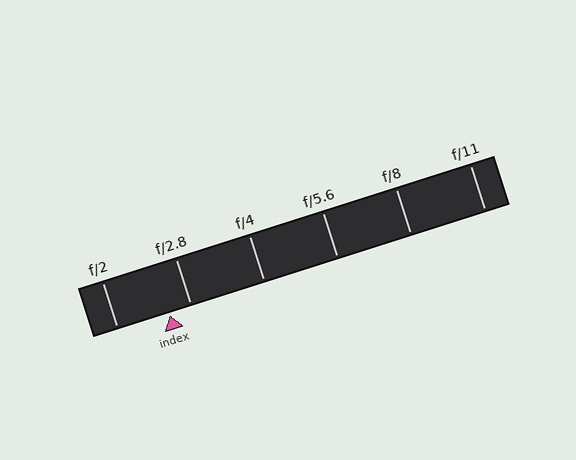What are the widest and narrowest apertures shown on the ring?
The widest aperture shown is f/2 and the narrowest is f/11.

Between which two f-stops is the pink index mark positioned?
The index mark is between f/2 and f/2.8.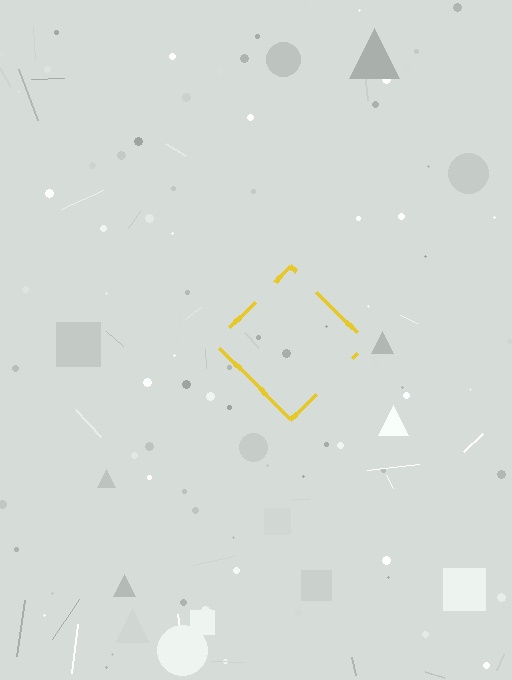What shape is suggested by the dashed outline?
The dashed outline suggests a diamond.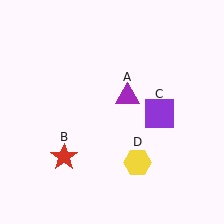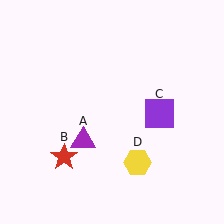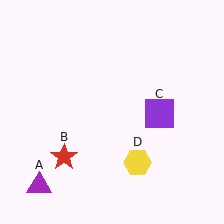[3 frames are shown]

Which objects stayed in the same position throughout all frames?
Red star (object B) and purple square (object C) and yellow hexagon (object D) remained stationary.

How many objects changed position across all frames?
1 object changed position: purple triangle (object A).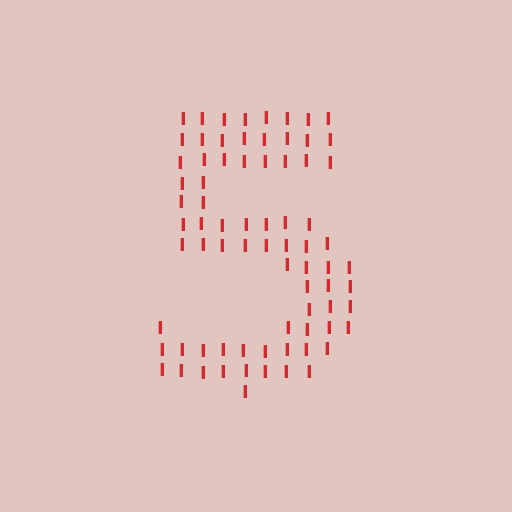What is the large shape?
The large shape is the digit 5.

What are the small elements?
The small elements are letter I's.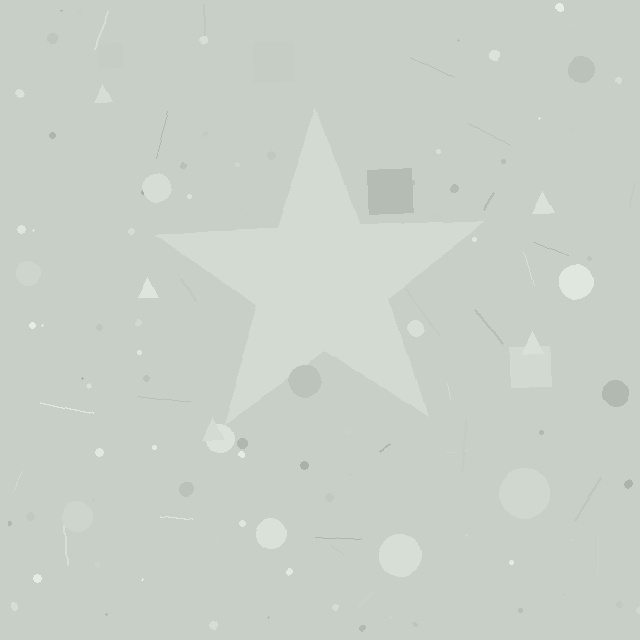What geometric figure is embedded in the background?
A star is embedded in the background.